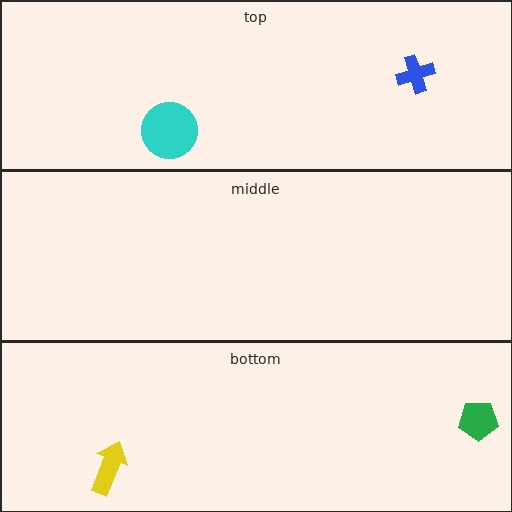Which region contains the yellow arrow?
The bottom region.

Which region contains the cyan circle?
The top region.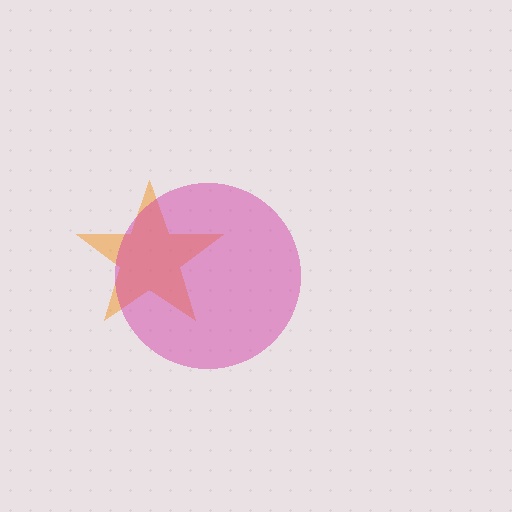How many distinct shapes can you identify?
There are 2 distinct shapes: an orange star, a magenta circle.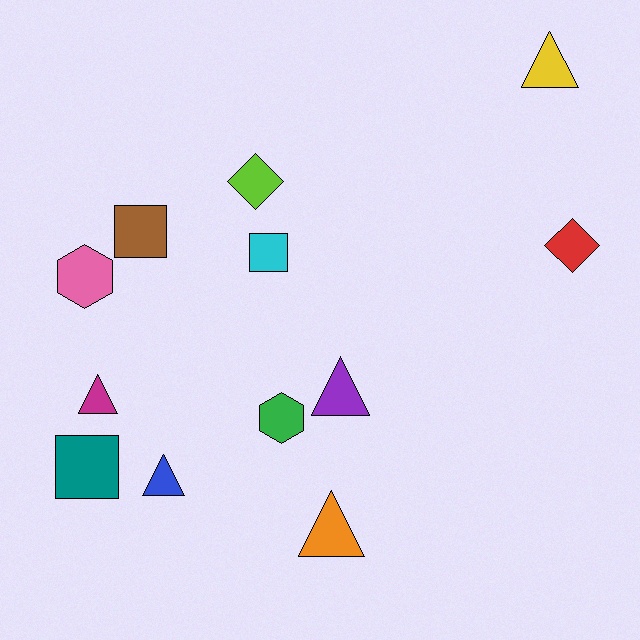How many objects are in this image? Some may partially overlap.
There are 12 objects.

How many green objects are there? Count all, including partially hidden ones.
There is 1 green object.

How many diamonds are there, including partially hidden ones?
There are 2 diamonds.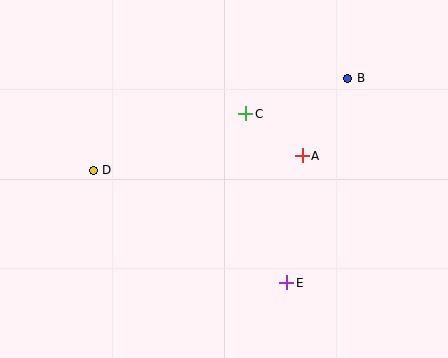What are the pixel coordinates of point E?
Point E is at (287, 283).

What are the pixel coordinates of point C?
Point C is at (246, 114).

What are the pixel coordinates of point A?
Point A is at (302, 156).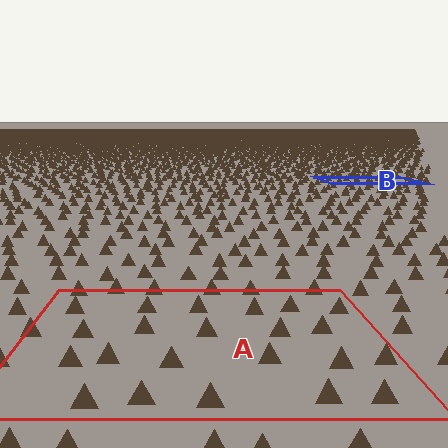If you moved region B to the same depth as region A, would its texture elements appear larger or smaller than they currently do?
They would appear larger. At a closer depth, the same texture elements are projected at a bigger on-screen size.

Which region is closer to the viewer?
Region A is closer. The texture elements there are larger and more spread out.